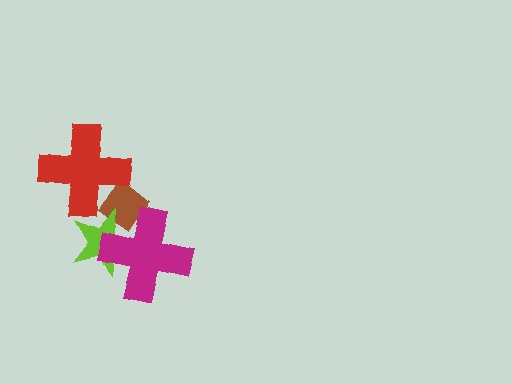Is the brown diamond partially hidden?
Yes, it is partially covered by another shape.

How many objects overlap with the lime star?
2 objects overlap with the lime star.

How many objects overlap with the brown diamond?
3 objects overlap with the brown diamond.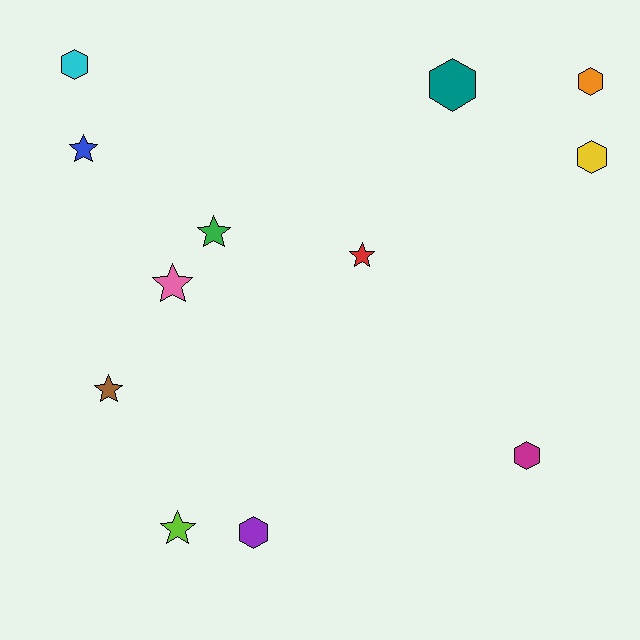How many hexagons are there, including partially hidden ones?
There are 6 hexagons.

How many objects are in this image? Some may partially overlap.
There are 12 objects.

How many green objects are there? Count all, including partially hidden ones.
There is 1 green object.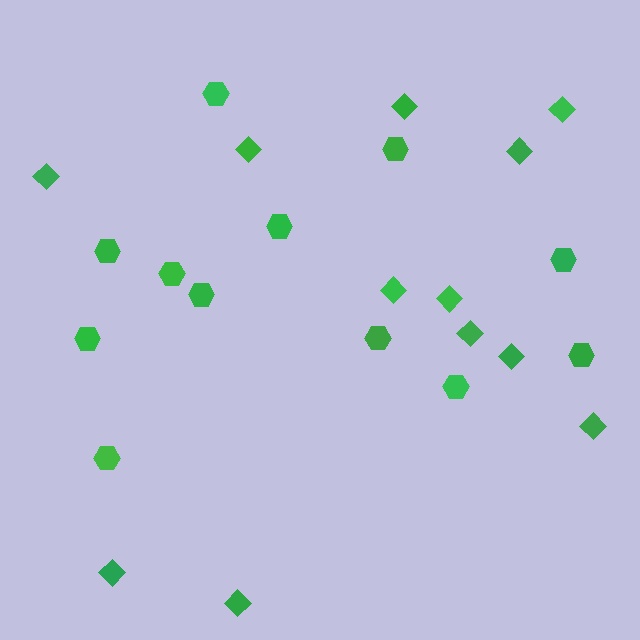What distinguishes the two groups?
There are 2 groups: one group of hexagons (12) and one group of diamonds (12).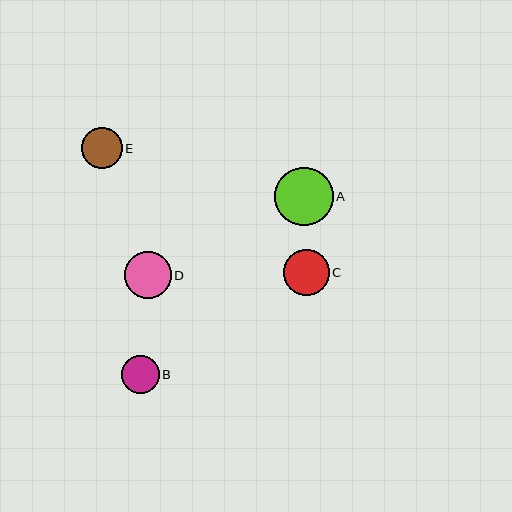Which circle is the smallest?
Circle B is the smallest with a size of approximately 38 pixels.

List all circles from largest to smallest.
From largest to smallest: A, D, C, E, B.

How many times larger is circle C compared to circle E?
Circle C is approximately 1.1 times the size of circle E.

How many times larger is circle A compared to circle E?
Circle A is approximately 1.4 times the size of circle E.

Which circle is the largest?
Circle A is the largest with a size of approximately 58 pixels.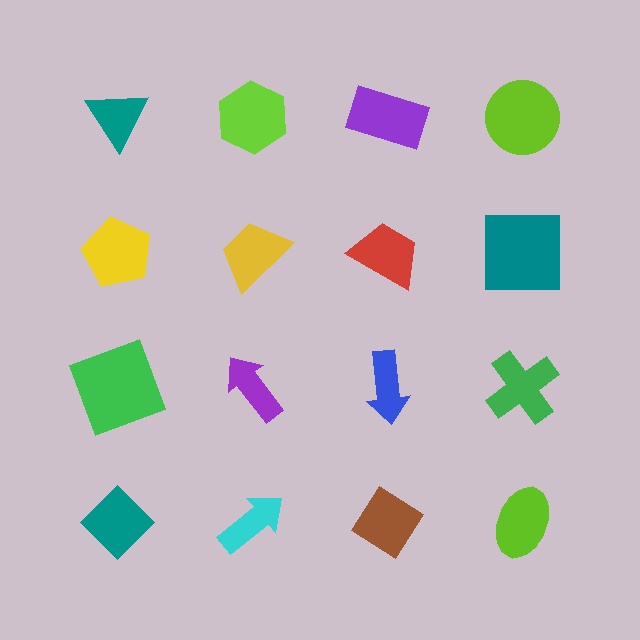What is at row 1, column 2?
A lime hexagon.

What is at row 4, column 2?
A cyan arrow.